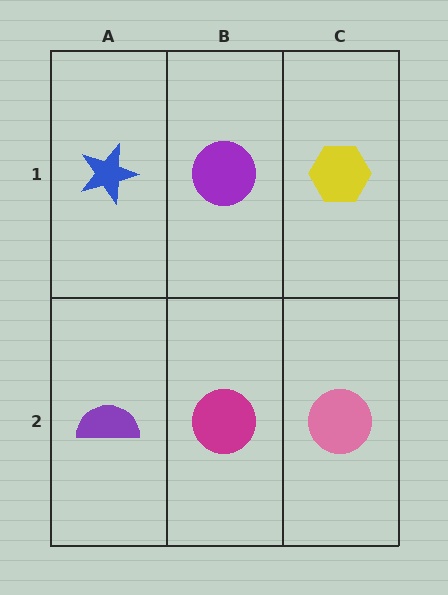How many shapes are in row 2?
3 shapes.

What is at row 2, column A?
A purple semicircle.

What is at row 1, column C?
A yellow hexagon.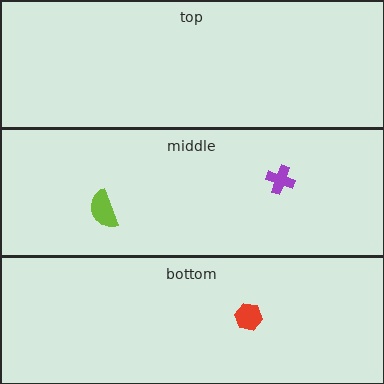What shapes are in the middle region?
The lime semicircle, the purple cross.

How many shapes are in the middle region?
2.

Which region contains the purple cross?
The middle region.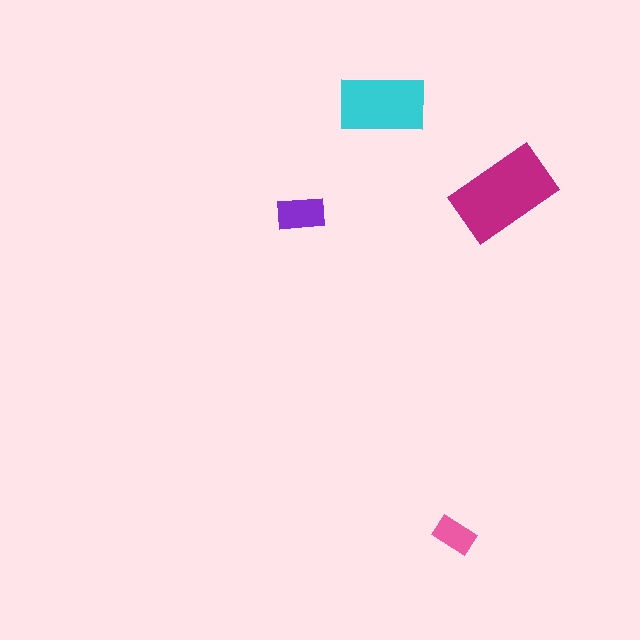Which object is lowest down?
The pink rectangle is bottommost.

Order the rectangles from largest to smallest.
the magenta one, the cyan one, the purple one, the pink one.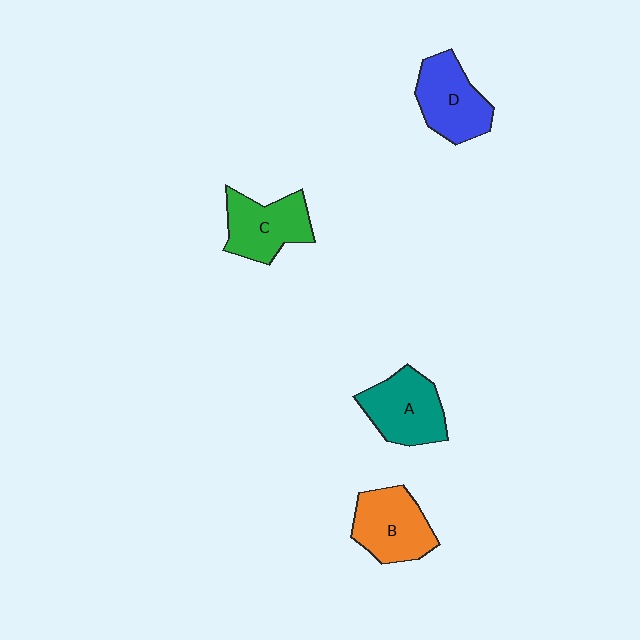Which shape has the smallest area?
Shape C (green).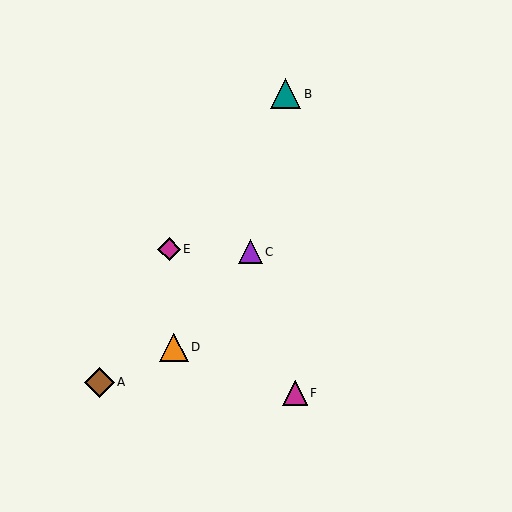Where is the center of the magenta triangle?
The center of the magenta triangle is at (295, 393).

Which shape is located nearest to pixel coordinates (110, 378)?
The brown diamond (labeled A) at (99, 382) is nearest to that location.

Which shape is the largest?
The teal triangle (labeled B) is the largest.